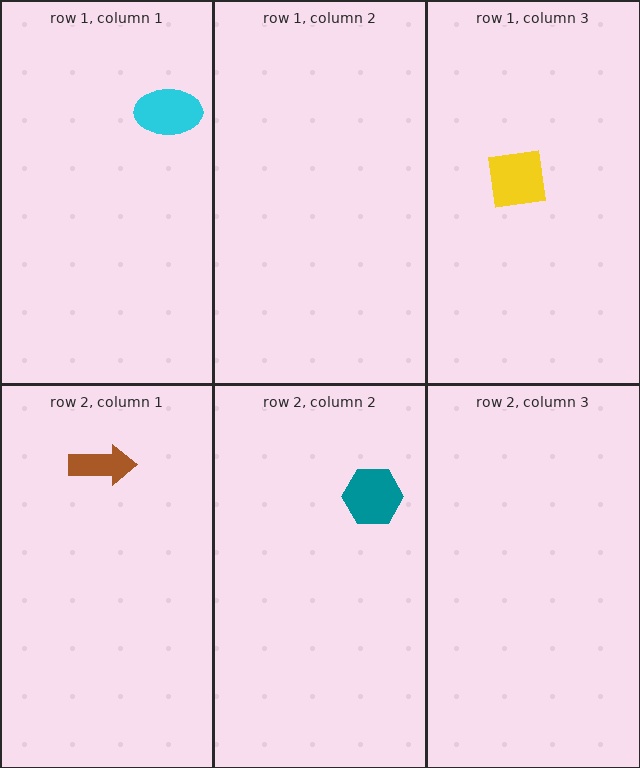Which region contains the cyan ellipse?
The row 1, column 1 region.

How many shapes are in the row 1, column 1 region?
1.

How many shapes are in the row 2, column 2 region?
1.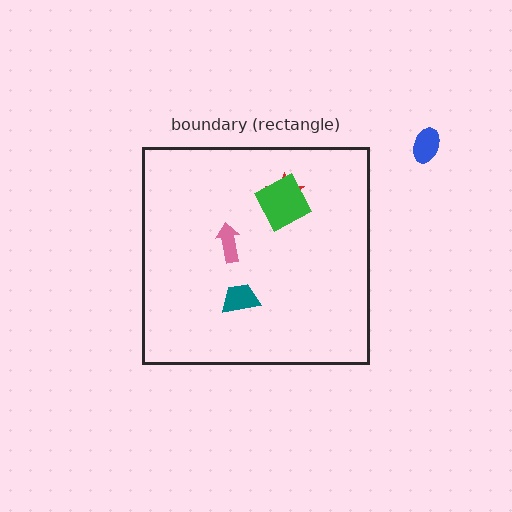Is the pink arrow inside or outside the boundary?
Inside.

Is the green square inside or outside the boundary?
Inside.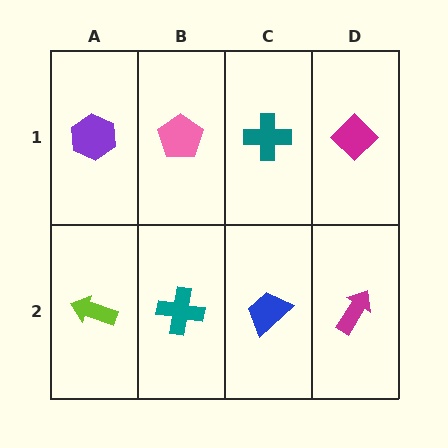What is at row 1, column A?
A purple hexagon.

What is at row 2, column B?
A teal cross.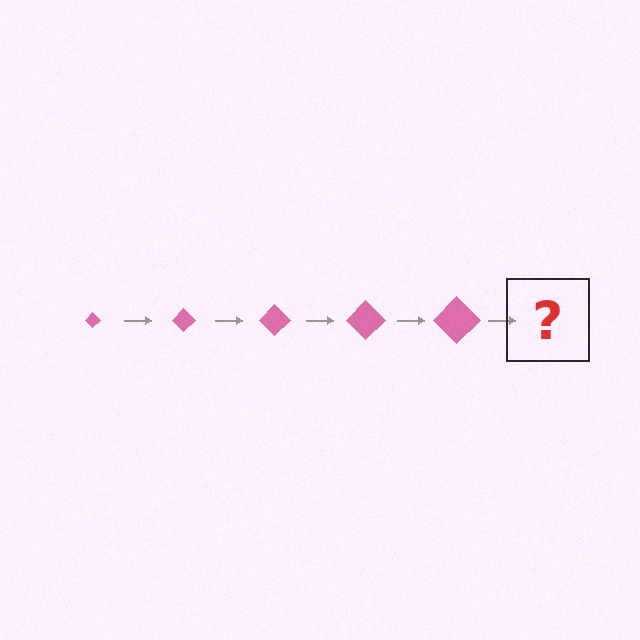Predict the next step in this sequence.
The next step is a pink diamond, larger than the previous one.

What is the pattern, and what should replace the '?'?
The pattern is that the diamond gets progressively larger each step. The '?' should be a pink diamond, larger than the previous one.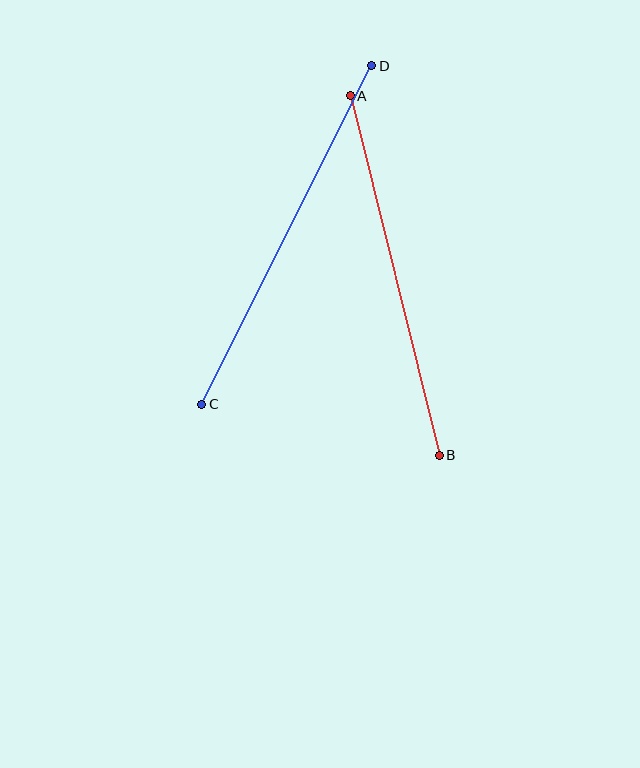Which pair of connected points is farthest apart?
Points C and D are farthest apart.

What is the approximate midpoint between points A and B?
The midpoint is at approximately (395, 276) pixels.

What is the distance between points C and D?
The distance is approximately 379 pixels.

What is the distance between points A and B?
The distance is approximately 371 pixels.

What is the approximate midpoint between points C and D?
The midpoint is at approximately (287, 235) pixels.